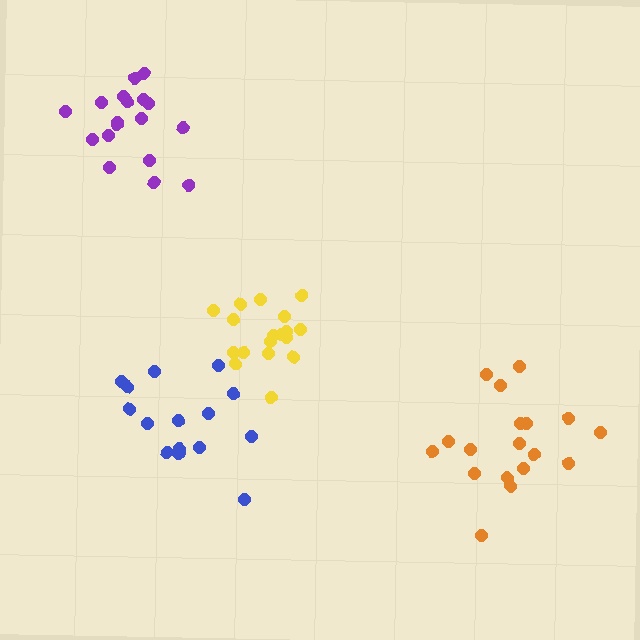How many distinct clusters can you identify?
There are 4 distinct clusters.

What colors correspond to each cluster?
The clusters are colored: blue, purple, yellow, orange.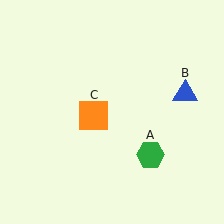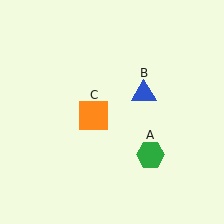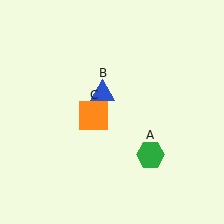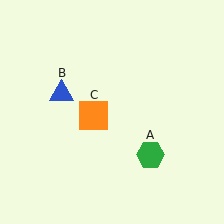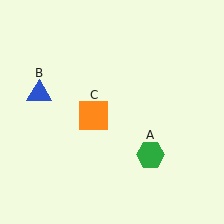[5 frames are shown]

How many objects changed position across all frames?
1 object changed position: blue triangle (object B).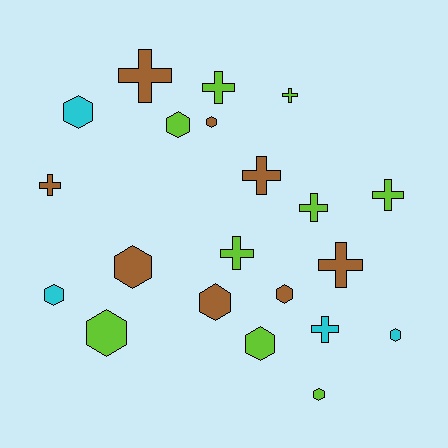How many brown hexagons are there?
There are 4 brown hexagons.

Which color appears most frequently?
Lime, with 9 objects.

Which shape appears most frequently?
Hexagon, with 11 objects.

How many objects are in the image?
There are 21 objects.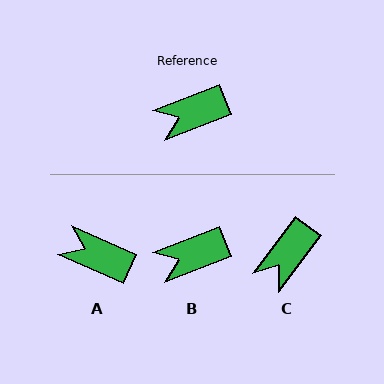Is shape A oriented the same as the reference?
No, it is off by about 46 degrees.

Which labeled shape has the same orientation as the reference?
B.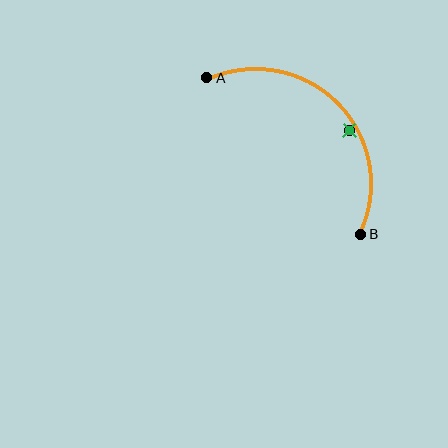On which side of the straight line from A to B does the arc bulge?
The arc bulges above and to the right of the straight line connecting A and B.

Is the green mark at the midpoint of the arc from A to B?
No — the green mark does not lie on the arc at all. It sits slightly inside the curve.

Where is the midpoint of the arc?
The arc midpoint is the point on the curve farthest from the straight line joining A and B. It sits above and to the right of that line.